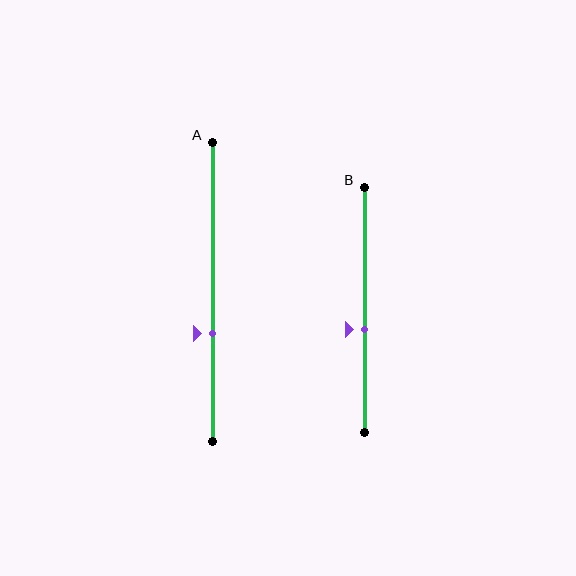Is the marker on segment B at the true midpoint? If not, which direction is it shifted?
No, the marker on segment B is shifted downward by about 8% of the segment length.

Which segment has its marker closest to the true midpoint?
Segment B has its marker closest to the true midpoint.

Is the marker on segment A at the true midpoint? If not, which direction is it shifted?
No, the marker on segment A is shifted downward by about 14% of the segment length.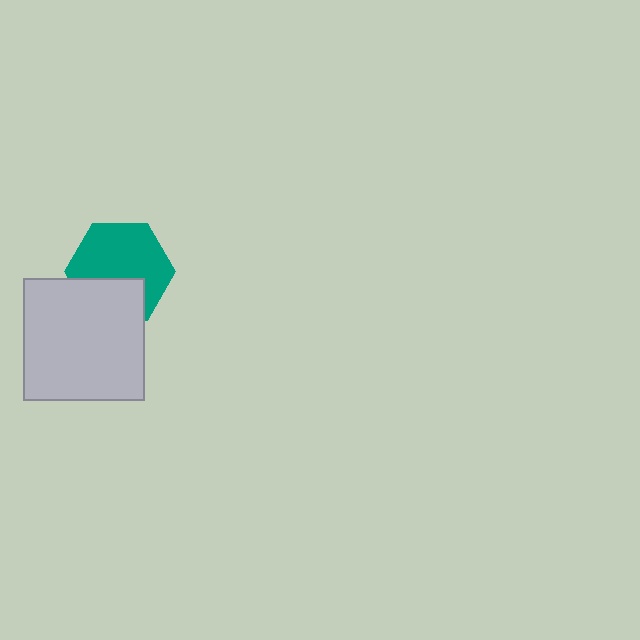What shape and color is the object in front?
The object in front is a light gray square.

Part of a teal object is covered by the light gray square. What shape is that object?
It is a hexagon.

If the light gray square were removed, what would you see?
You would see the complete teal hexagon.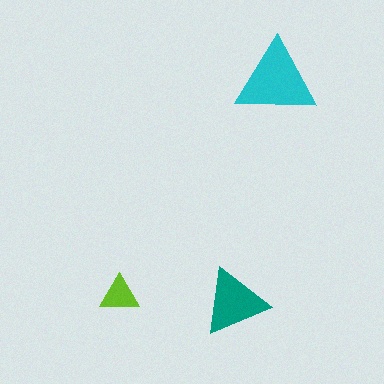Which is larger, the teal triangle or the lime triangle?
The teal one.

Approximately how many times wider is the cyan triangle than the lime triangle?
About 2 times wider.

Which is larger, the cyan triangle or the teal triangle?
The cyan one.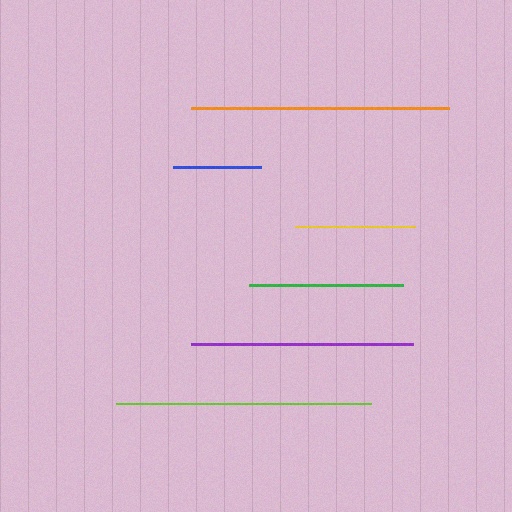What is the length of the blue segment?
The blue segment is approximately 89 pixels long.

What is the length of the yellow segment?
The yellow segment is approximately 119 pixels long.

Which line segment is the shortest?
The blue line is the shortest at approximately 89 pixels.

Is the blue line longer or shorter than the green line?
The green line is longer than the blue line.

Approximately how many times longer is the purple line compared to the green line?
The purple line is approximately 1.4 times the length of the green line.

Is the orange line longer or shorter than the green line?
The orange line is longer than the green line.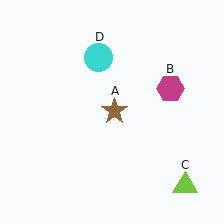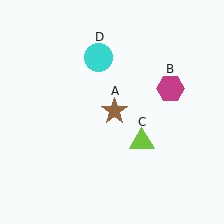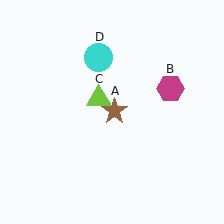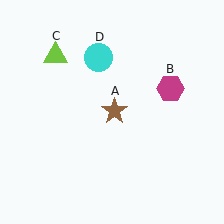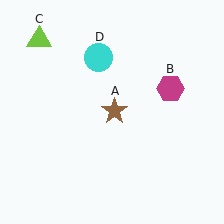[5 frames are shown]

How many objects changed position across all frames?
1 object changed position: lime triangle (object C).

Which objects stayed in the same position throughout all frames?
Brown star (object A) and magenta hexagon (object B) and cyan circle (object D) remained stationary.